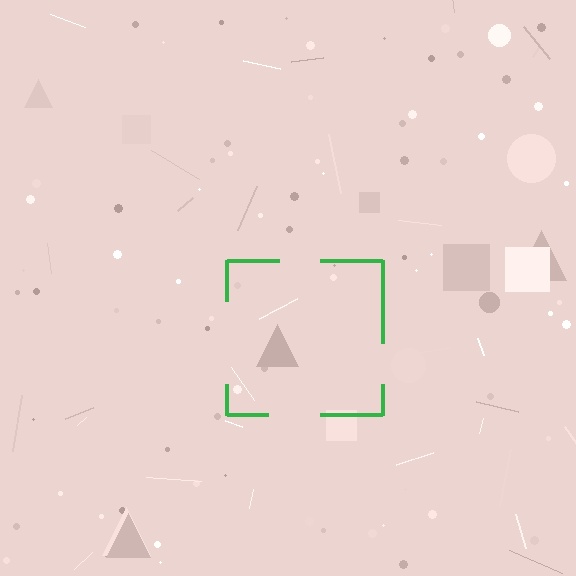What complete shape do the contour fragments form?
The contour fragments form a square.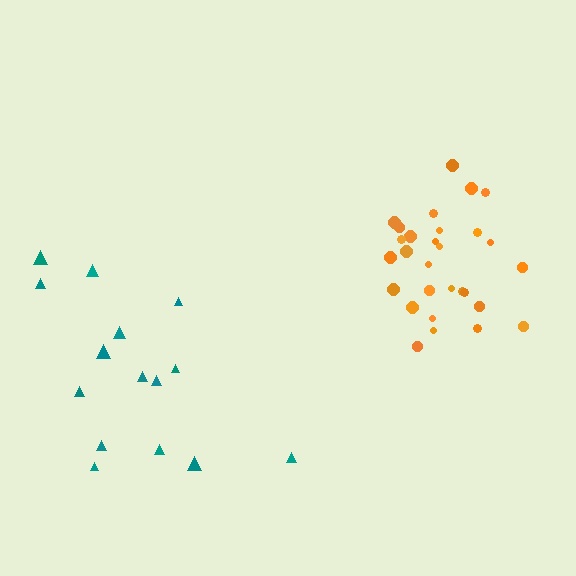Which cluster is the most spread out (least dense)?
Teal.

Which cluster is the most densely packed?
Orange.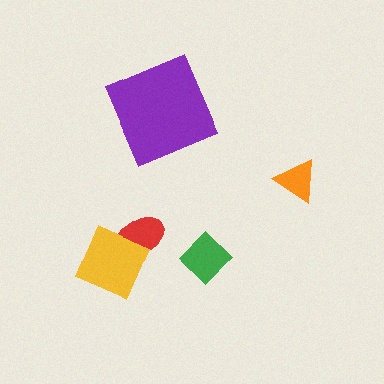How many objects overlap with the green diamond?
0 objects overlap with the green diamond.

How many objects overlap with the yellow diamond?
1 object overlaps with the yellow diamond.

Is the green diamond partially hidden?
No, no other shape covers it.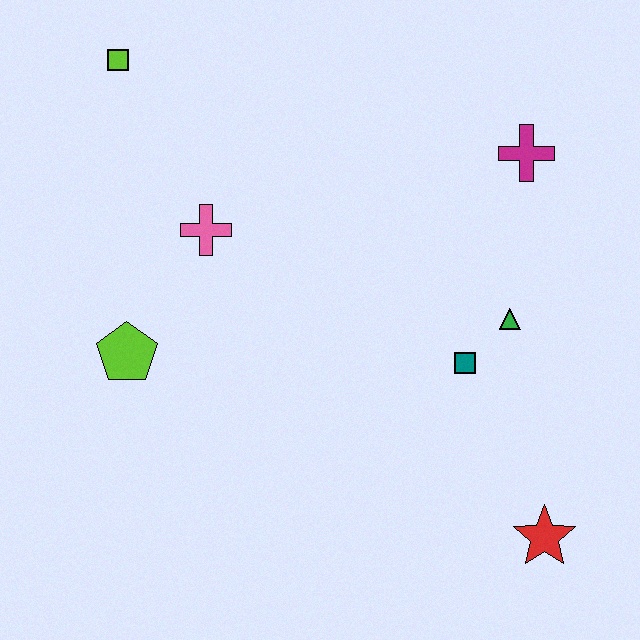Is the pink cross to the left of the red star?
Yes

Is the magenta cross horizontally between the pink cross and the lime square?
No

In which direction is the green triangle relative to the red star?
The green triangle is above the red star.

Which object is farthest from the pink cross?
The red star is farthest from the pink cross.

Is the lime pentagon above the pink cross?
No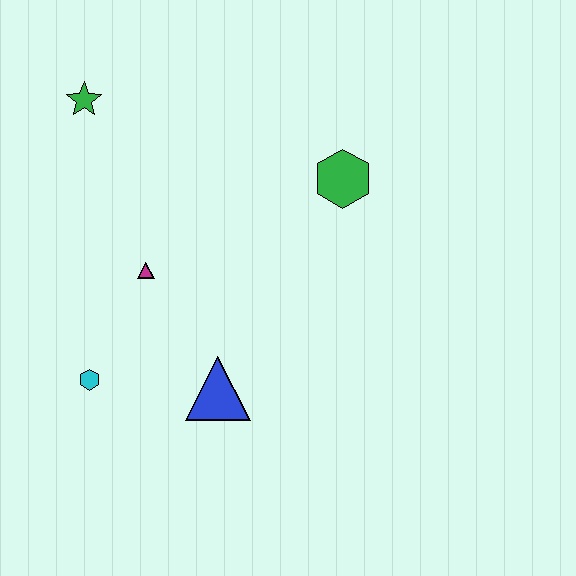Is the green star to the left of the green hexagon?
Yes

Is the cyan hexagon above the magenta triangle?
No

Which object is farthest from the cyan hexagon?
The green hexagon is farthest from the cyan hexagon.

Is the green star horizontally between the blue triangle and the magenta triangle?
No